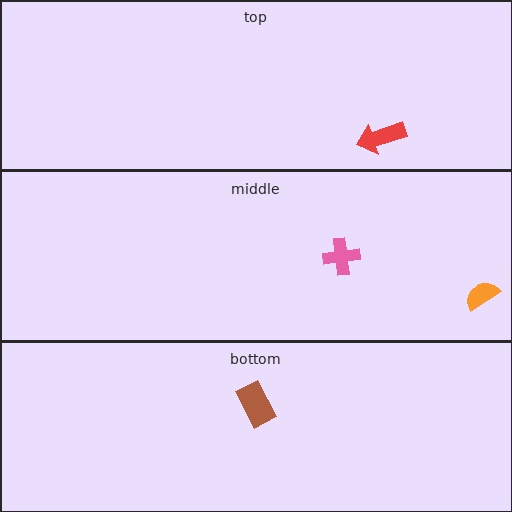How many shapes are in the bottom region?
1.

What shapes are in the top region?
The red arrow.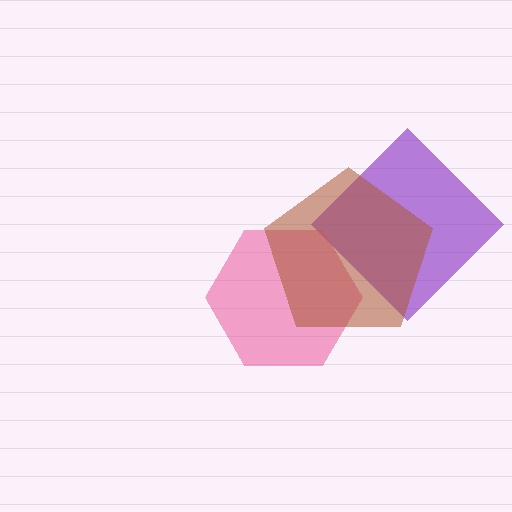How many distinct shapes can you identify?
There are 3 distinct shapes: a purple diamond, a pink hexagon, a brown pentagon.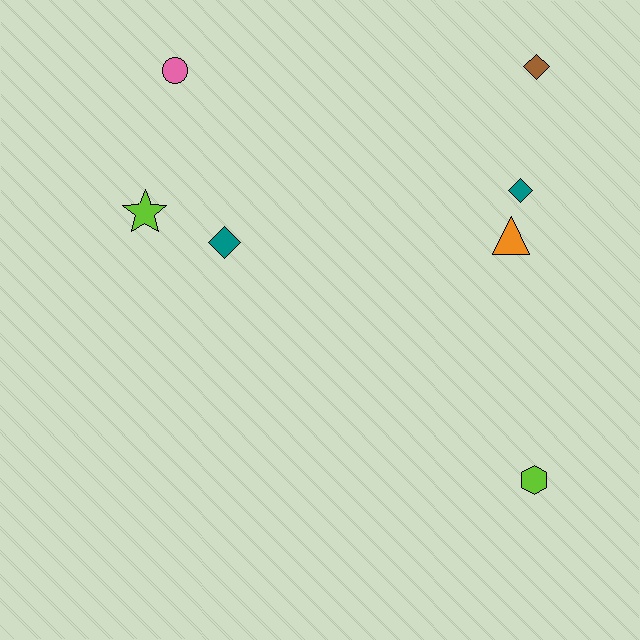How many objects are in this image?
There are 7 objects.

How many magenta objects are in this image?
There are no magenta objects.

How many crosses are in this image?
There are no crosses.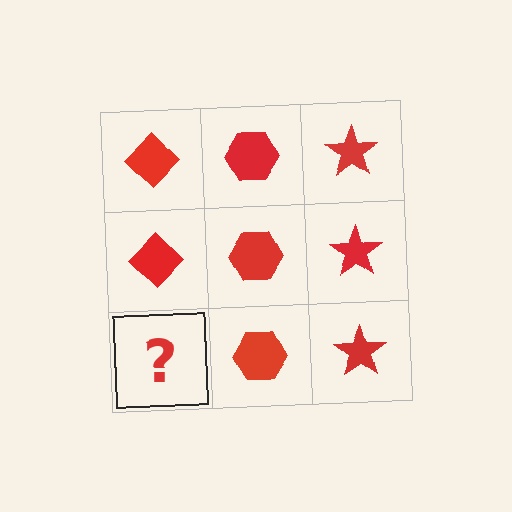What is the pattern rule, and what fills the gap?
The rule is that each column has a consistent shape. The gap should be filled with a red diamond.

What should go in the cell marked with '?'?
The missing cell should contain a red diamond.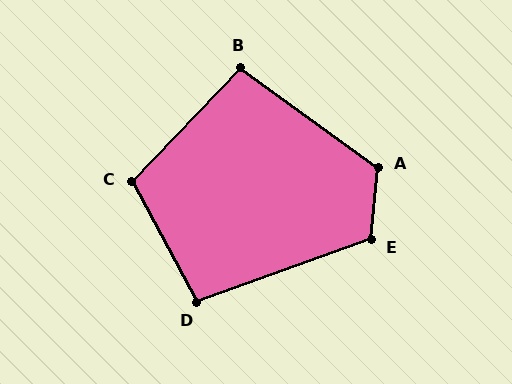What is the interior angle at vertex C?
Approximately 108 degrees (obtuse).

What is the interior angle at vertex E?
Approximately 115 degrees (obtuse).